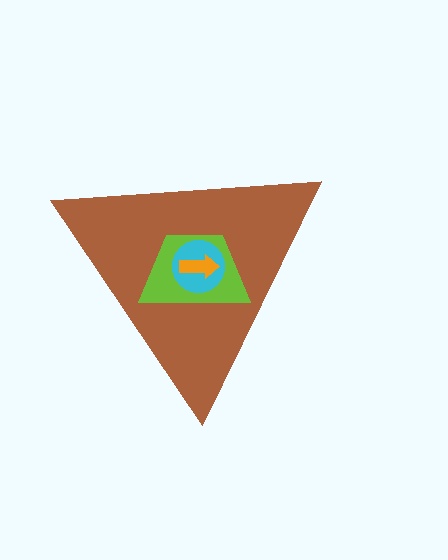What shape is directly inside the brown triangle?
The lime trapezoid.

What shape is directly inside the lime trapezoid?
The cyan circle.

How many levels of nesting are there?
4.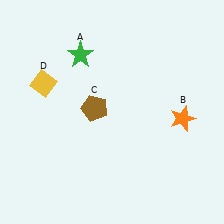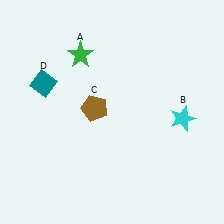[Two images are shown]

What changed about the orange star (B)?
In Image 1, B is orange. In Image 2, it changed to cyan.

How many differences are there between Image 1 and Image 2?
There are 2 differences between the two images.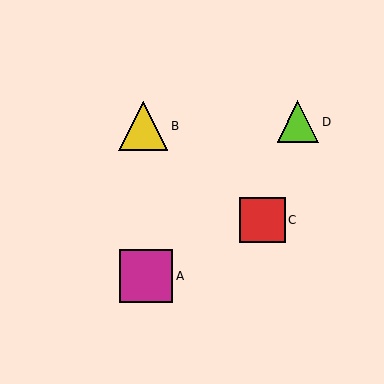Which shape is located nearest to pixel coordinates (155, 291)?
The magenta square (labeled A) at (146, 276) is nearest to that location.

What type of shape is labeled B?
Shape B is a yellow triangle.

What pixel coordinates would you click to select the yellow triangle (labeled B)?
Click at (143, 126) to select the yellow triangle B.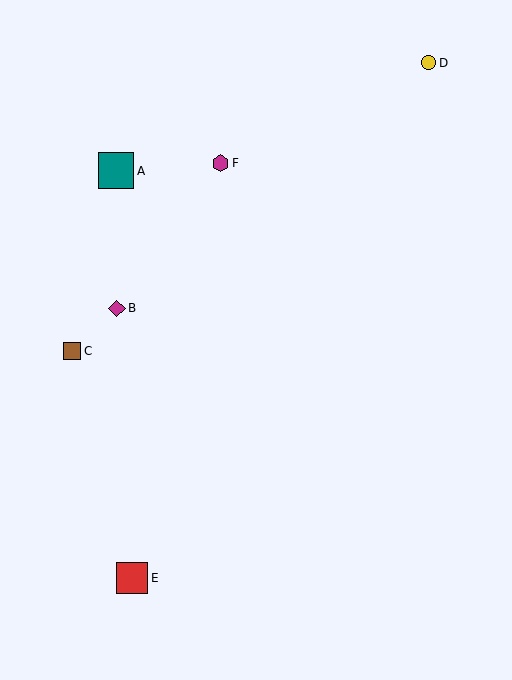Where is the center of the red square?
The center of the red square is at (132, 578).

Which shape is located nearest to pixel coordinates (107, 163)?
The teal square (labeled A) at (116, 171) is nearest to that location.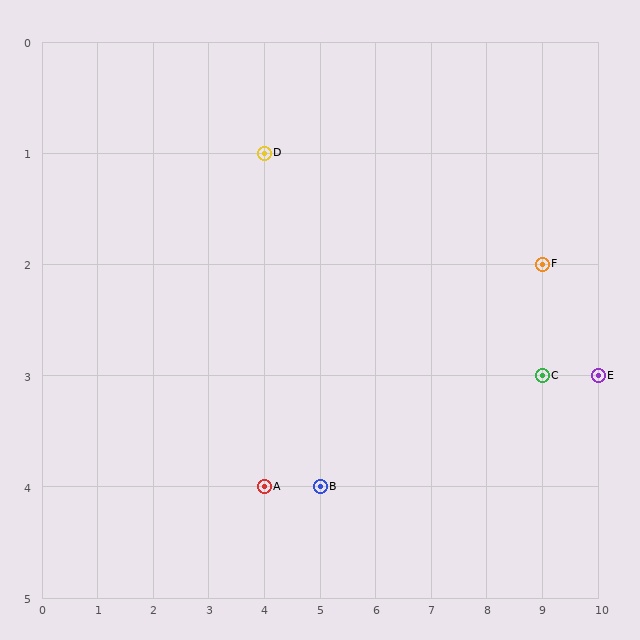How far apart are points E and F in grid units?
Points E and F are 1 column and 1 row apart (about 1.4 grid units diagonally).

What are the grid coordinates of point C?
Point C is at grid coordinates (9, 3).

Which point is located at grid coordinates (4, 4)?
Point A is at (4, 4).